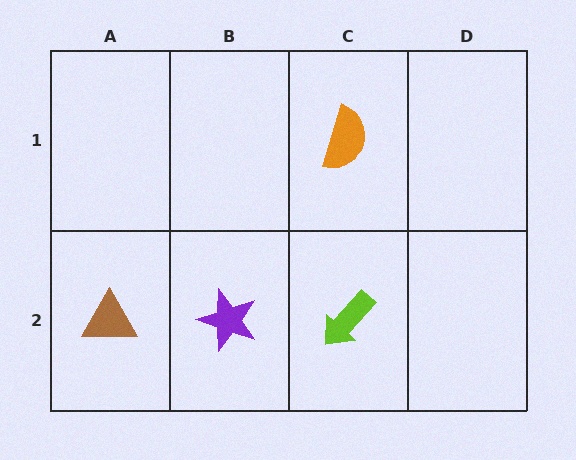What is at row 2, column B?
A purple star.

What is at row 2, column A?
A brown triangle.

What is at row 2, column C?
A lime arrow.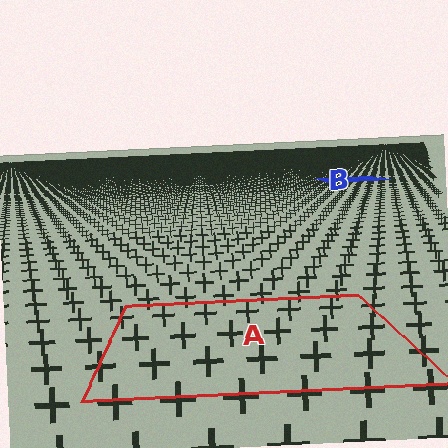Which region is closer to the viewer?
Region A is closer. The texture elements there are larger and more spread out.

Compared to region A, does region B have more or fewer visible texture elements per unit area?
Region B has more texture elements per unit area — they are packed more densely because it is farther away.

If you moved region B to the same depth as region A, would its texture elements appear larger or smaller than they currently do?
They would appear larger. At a closer depth, the same texture elements are projected at a bigger on-screen size.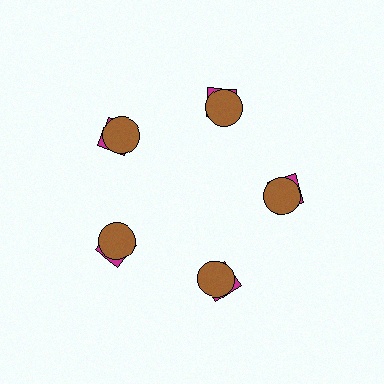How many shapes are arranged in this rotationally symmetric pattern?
There are 10 shapes, arranged in 5 groups of 2.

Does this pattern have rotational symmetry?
Yes, this pattern has 5-fold rotational symmetry. It looks the same after rotating 72 degrees around the center.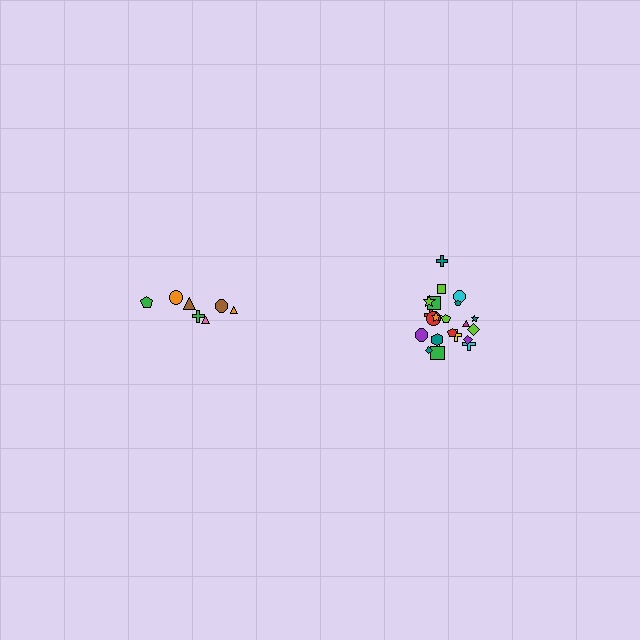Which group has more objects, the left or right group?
The right group.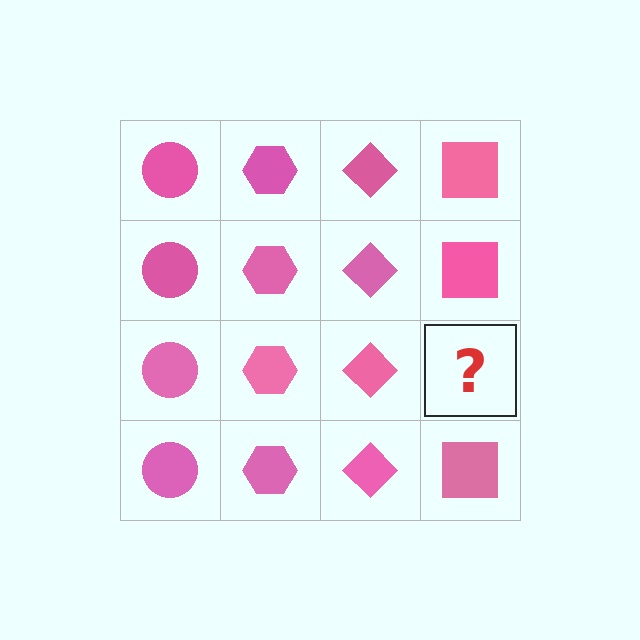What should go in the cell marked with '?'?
The missing cell should contain a pink square.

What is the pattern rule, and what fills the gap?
The rule is that each column has a consistent shape. The gap should be filled with a pink square.